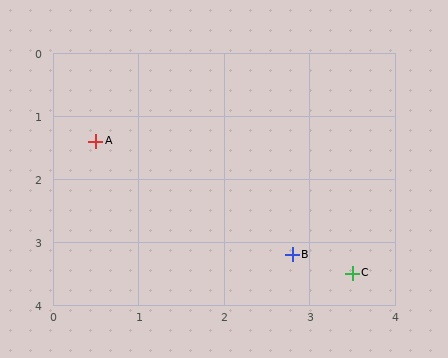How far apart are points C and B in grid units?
Points C and B are about 0.8 grid units apart.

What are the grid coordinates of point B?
Point B is at approximately (2.8, 3.2).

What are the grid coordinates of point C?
Point C is at approximately (3.5, 3.5).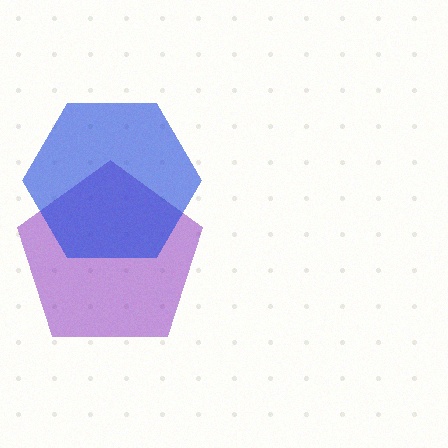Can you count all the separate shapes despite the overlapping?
Yes, there are 2 separate shapes.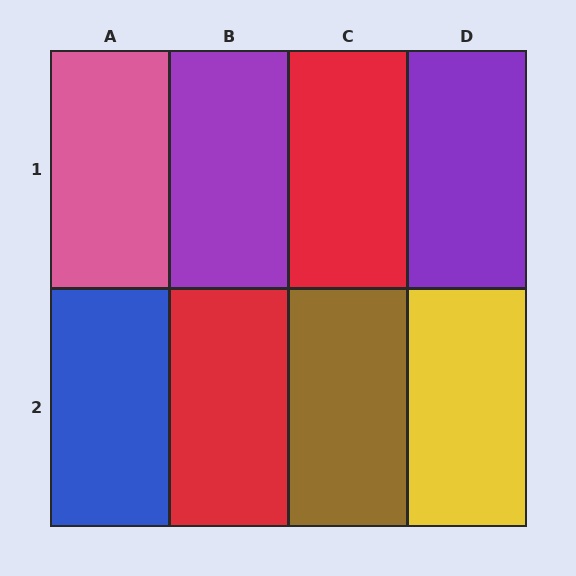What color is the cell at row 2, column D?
Yellow.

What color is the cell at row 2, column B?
Red.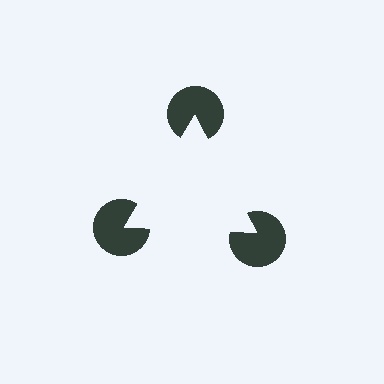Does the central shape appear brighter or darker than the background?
It typically appears slightly brighter than the background, even though no actual brightness change is drawn.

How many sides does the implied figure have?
3 sides.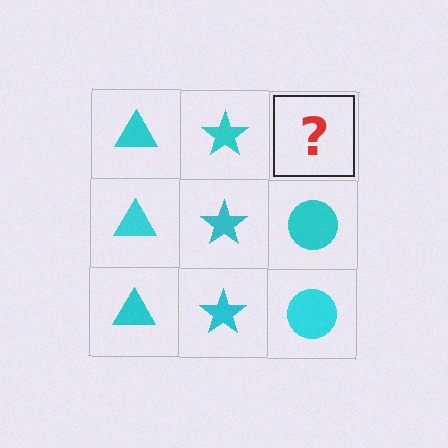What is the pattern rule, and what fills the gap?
The rule is that each column has a consistent shape. The gap should be filled with a cyan circle.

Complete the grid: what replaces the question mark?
The question mark should be replaced with a cyan circle.